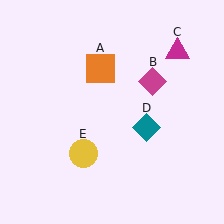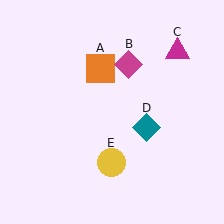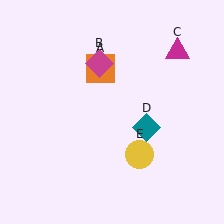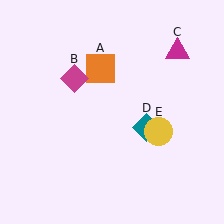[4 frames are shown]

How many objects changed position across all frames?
2 objects changed position: magenta diamond (object B), yellow circle (object E).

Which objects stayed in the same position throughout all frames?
Orange square (object A) and magenta triangle (object C) and teal diamond (object D) remained stationary.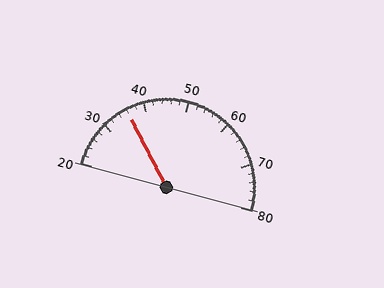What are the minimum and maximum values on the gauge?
The gauge ranges from 20 to 80.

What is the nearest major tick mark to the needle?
The nearest major tick mark is 40.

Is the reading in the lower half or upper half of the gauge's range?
The reading is in the lower half of the range (20 to 80).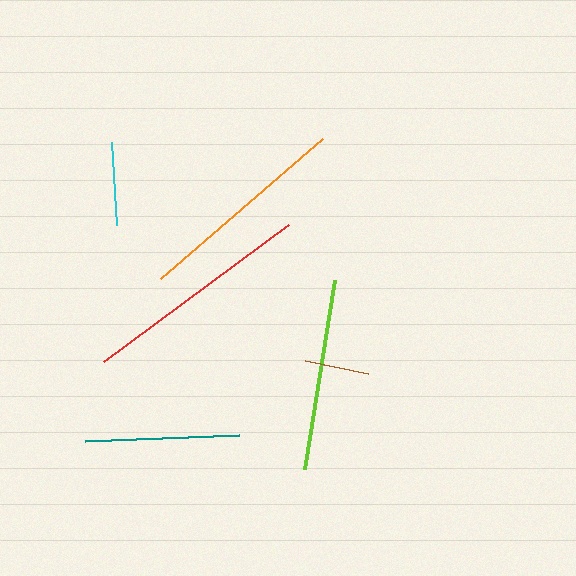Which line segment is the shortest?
The brown line is the shortest at approximately 64 pixels.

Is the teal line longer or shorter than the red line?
The red line is longer than the teal line.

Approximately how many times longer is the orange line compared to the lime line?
The orange line is approximately 1.1 times the length of the lime line.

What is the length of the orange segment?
The orange segment is approximately 213 pixels long.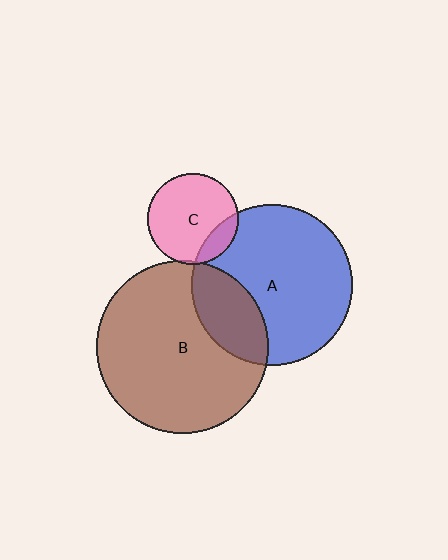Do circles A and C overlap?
Yes.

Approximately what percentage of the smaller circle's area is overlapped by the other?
Approximately 15%.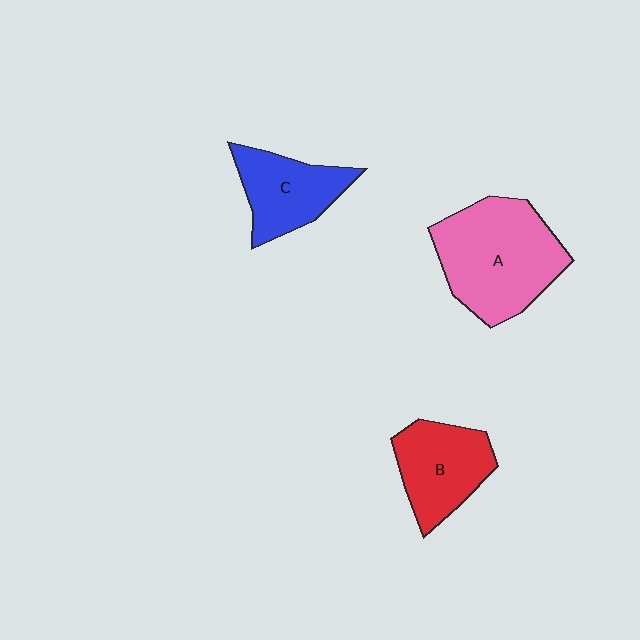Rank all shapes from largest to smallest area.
From largest to smallest: A (pink), B (red), C (blue).